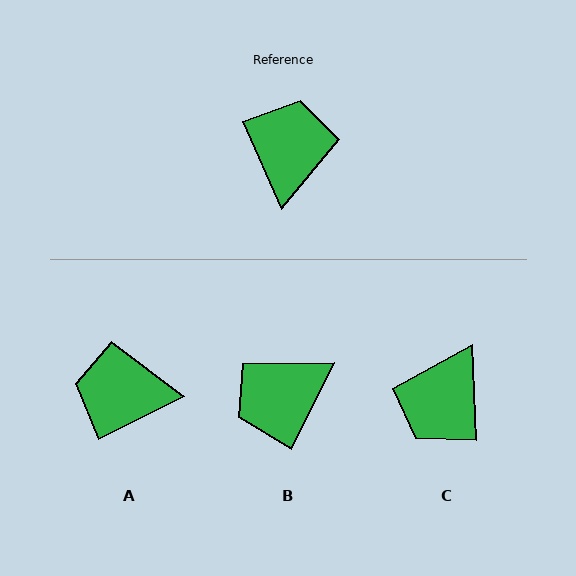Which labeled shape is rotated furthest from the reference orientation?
C, about 159 degrees away.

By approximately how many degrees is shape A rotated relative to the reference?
Approximately 93 degrees counter-clockwise.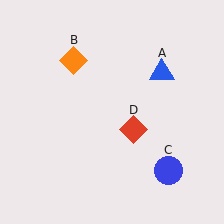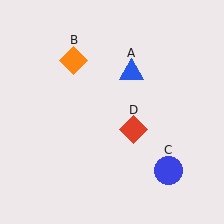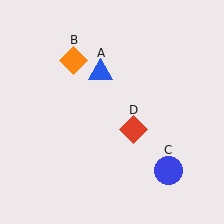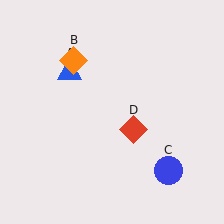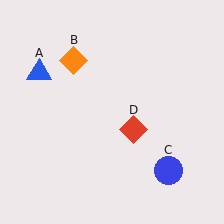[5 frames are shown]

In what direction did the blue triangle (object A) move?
The blue triangle (object A) moved left.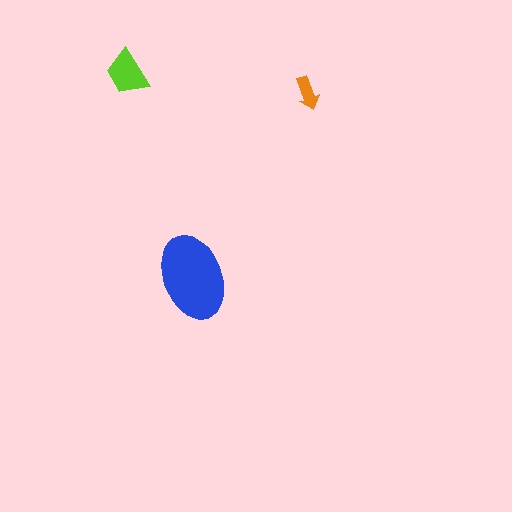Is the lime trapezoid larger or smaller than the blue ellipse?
Smaller.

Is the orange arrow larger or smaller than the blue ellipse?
Smaller.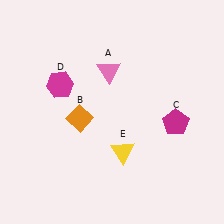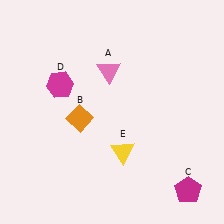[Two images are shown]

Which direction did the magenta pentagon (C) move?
The magenta pentagon (C) moved down.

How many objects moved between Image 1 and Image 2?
1 object moved between the two images.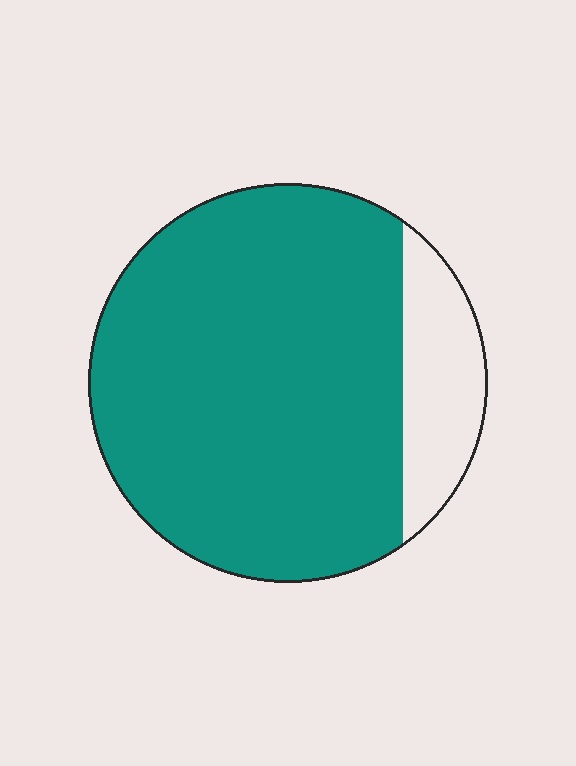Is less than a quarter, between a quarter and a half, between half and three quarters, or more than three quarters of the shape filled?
More than three quarters.